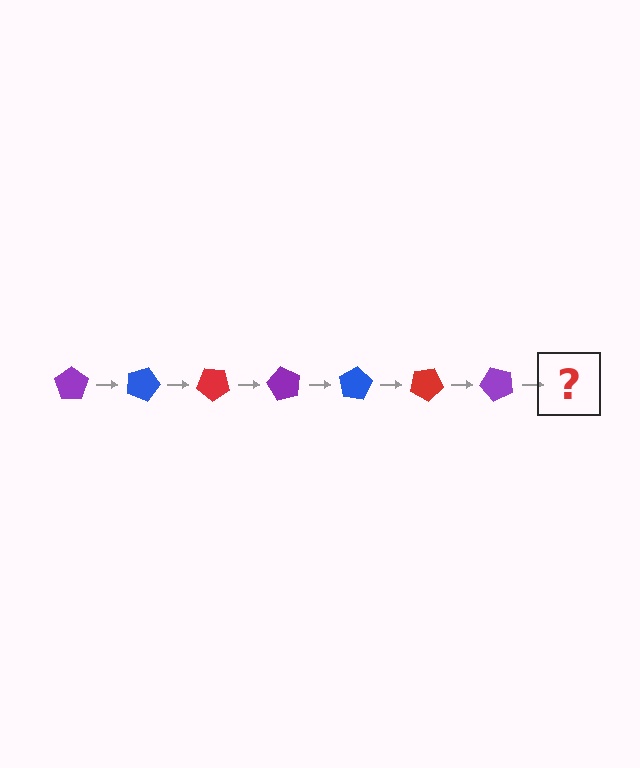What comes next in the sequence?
The next element should be a blue pentagon, rotated 140 degrees from the start.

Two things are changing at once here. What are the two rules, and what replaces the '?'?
The two rules are that it rotates 20 degrees each step and the color cycles through purple, blue, and red. The '?' should be a blue pentagon, rotated 140 degrees from the start.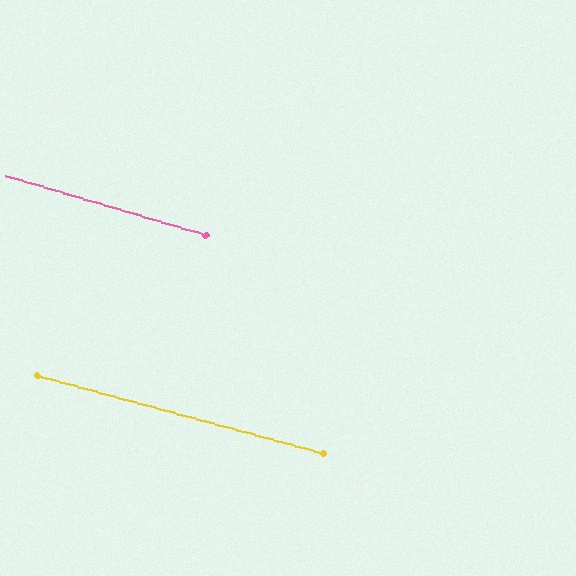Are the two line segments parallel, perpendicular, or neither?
Parallel — their directions differ by only 1.3°.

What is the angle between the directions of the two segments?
Approximately 1 degree.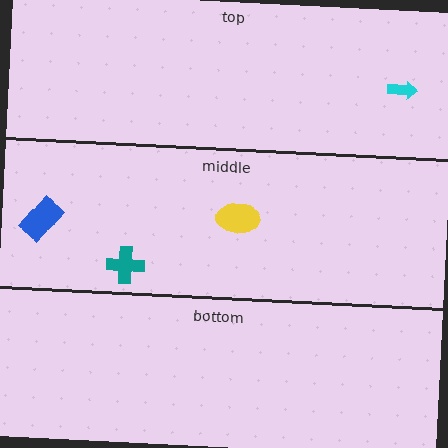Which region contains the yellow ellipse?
The middle region.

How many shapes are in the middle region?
3.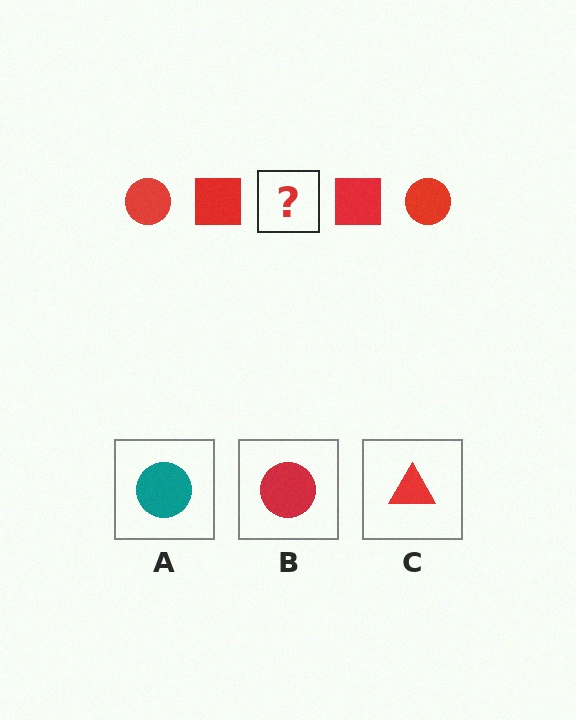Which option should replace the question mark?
Option B.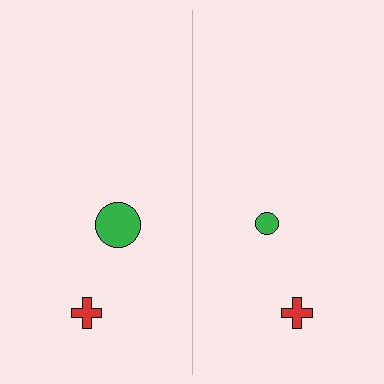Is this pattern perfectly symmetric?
No, the pattern is not perfectly symmetric. The green circle on the right side has a different size than its mirror counterpart.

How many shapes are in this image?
There are 4 shapes in this image.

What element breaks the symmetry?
The green circle on the right side has a different size than its mirror counterpart.